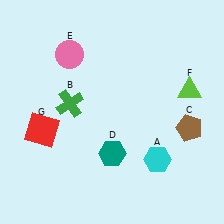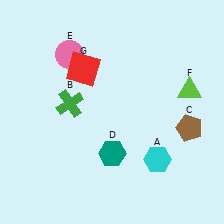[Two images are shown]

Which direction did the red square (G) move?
The red square (G) moved up.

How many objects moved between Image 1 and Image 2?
1 object moved between the two images.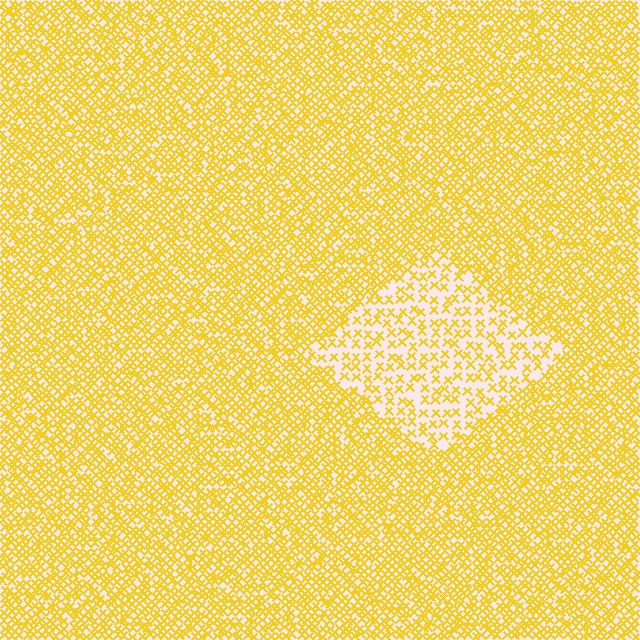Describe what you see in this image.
The image contains small yellow elements arranged at two different densities. A diamond-shaped region is visible where the elements are less densely packed than the surrounding area.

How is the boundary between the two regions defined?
The boundary is defined by a change in element density (approximately 2.2x ratio). All elements are the same color, size, and shape.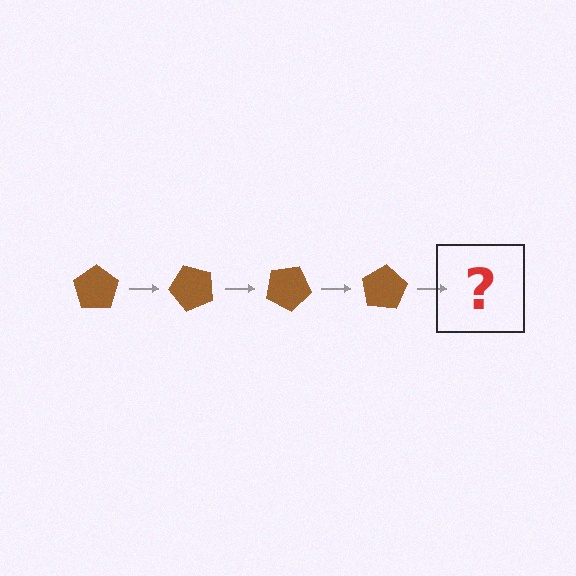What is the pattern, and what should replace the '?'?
The pattern is that the pentagon rotates 50 degrees each step. The '?' should be a brown pentagon rotated 200 degrees.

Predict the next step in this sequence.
The next step is a brown pentagon rotated 200 degrees.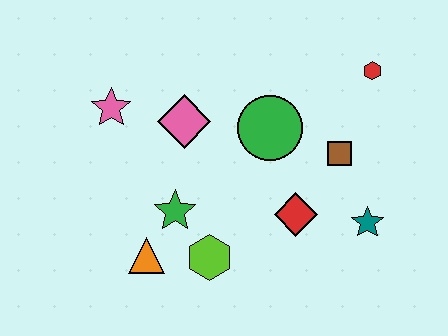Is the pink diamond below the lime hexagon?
No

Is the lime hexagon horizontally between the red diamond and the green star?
Yes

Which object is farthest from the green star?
The red hexagon is farthest from the green star.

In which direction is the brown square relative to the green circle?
The brown square is to the right of the green circle.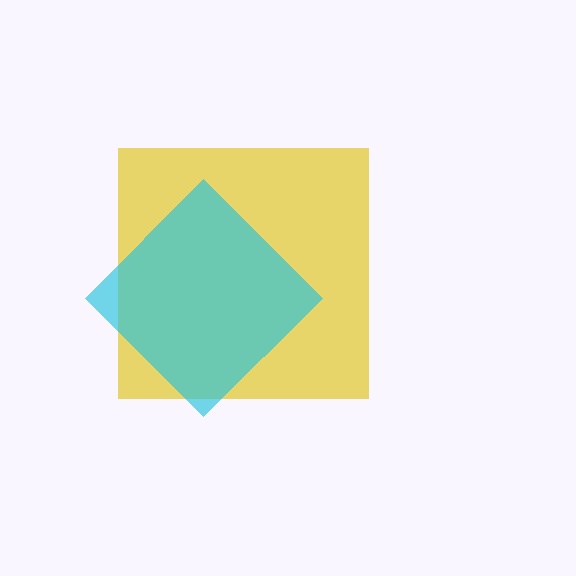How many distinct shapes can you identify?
There are 2 distinct shapes: a yellow square, a cyan diamond.